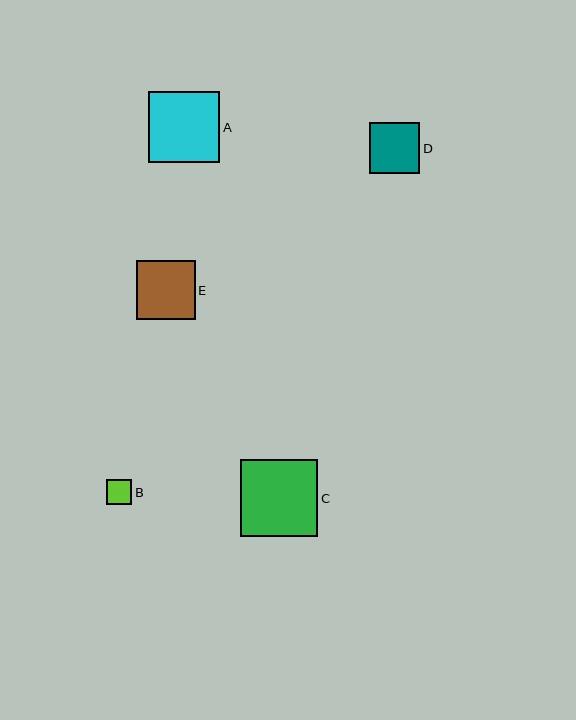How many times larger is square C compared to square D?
Square C is approximately 1.5 times the size of square D.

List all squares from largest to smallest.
From largest to smallest: C, A, E, D, B.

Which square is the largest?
Square C is the largest with a size of approximately 77 pixels.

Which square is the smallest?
Square B is the smallest with a size of approximately 26 pixels.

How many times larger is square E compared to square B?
Square E is approximately 2.3 times the size of square B.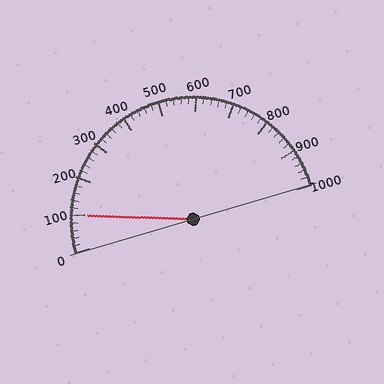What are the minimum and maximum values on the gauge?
The gauge ranges from 0 to 1000.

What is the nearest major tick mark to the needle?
The nearest major tick mark is 100.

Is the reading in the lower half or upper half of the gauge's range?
The reading is in the lower half of the range (0 to 1000).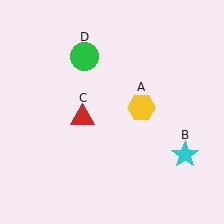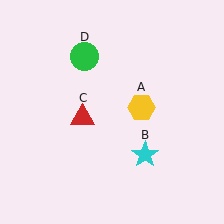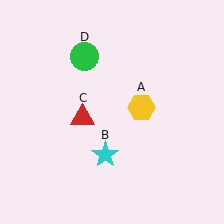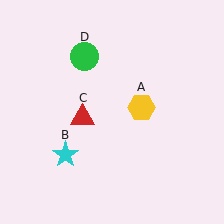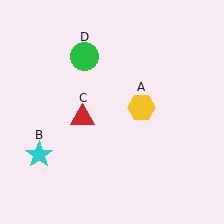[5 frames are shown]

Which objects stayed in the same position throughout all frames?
Yellow hexagon (object A) and red triangle (object C) and green circle (object D) remained stationary.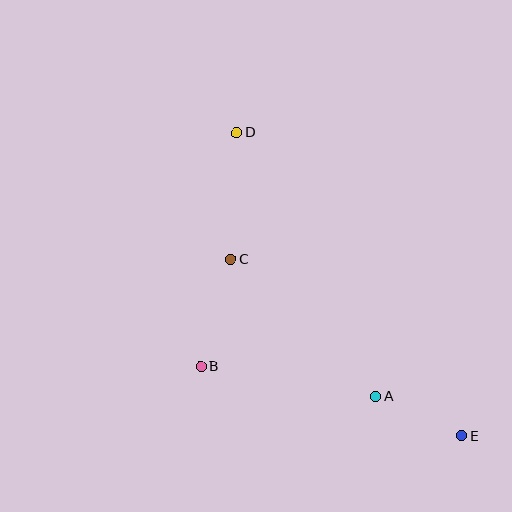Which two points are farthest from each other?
Points D and E are farthest from each other.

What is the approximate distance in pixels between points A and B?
The distance between A and B is approximately 178 pixels.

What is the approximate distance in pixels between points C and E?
The distance between C and E is approximately 291 pixels.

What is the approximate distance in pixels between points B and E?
The distance between B and E is approximately 270 pixels.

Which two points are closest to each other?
Points A and E are closest to each other.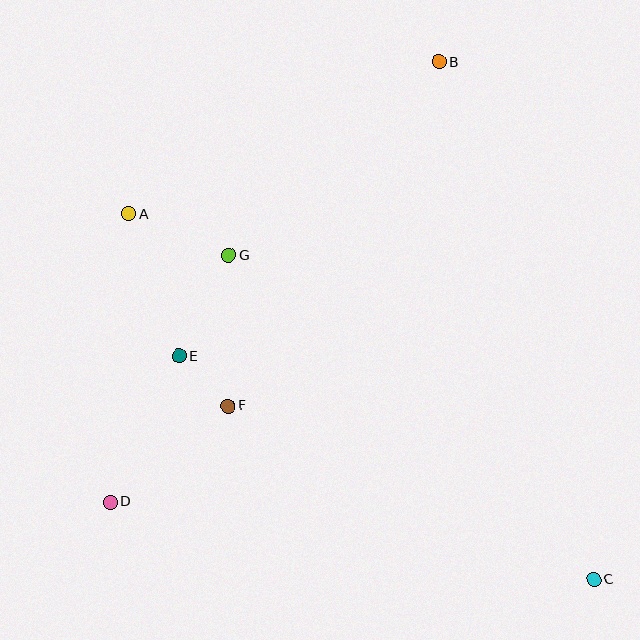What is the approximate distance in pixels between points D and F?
The distance between D and F is approximately 152 pixels.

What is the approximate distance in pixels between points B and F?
The distance between B and F is approximately 404 pixels.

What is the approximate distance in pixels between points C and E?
The distance between C and E is approximately 471 pixels.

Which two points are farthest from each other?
Points A and C are farthest from each other.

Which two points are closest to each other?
Points E and F are closest to each other.